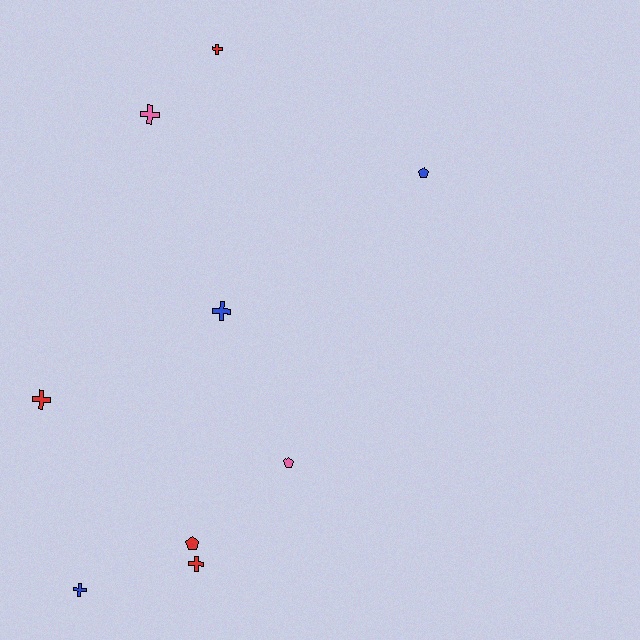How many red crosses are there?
There are 3 red crosses.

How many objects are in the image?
There are 9 objects.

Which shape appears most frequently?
Cross, with 6 objects.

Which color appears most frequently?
Red, with 4 objects.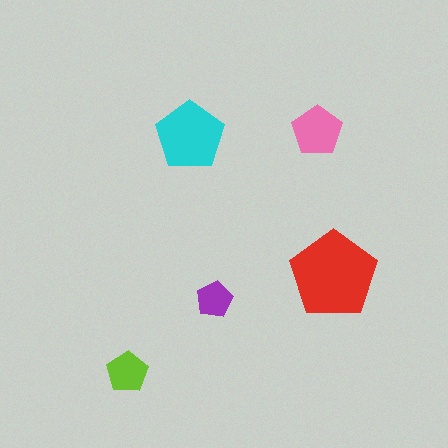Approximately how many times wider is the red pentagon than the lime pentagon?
About 2 times wider.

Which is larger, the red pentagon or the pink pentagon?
The red one.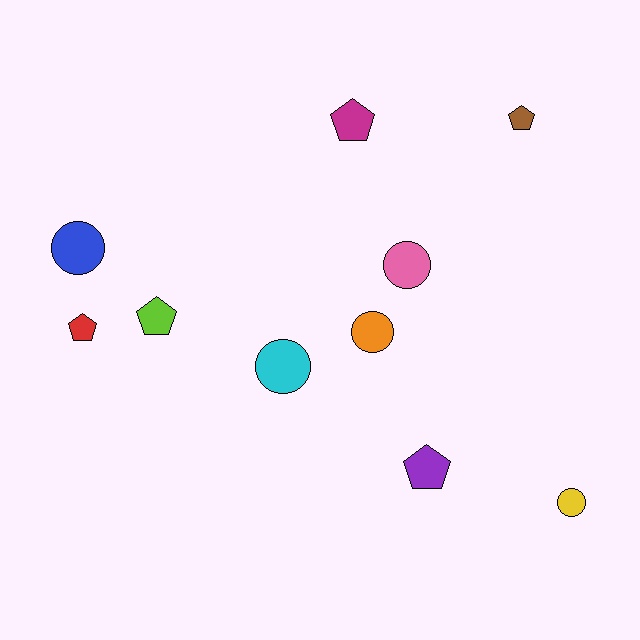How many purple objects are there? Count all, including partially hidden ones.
There is 1 purple object.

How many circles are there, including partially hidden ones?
There are 5 circles.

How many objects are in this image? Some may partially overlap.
There are 10 objects.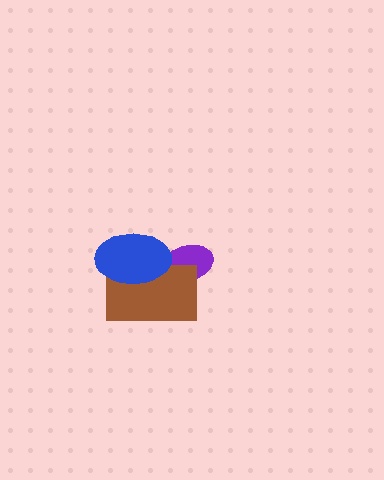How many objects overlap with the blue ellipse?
2 objects overlap with the blue ellipse.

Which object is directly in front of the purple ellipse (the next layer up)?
The brown rectangle is directly in front of the purple ellipse.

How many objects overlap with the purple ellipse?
2 objects overlap with the purple ellipse.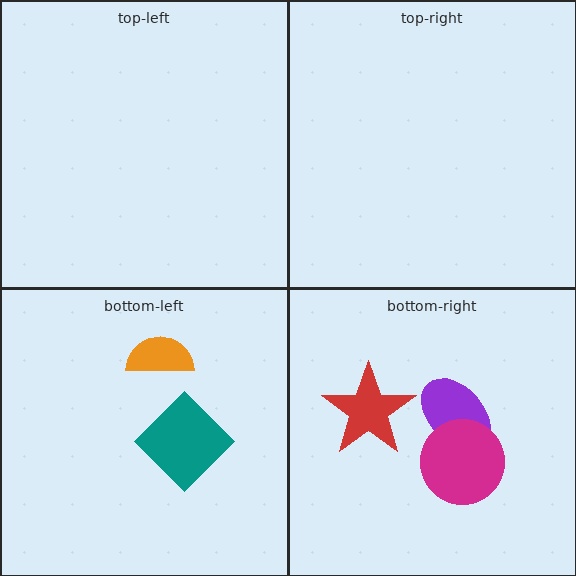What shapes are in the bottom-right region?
The purple ellipse, the red star, the magenta circle.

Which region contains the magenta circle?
The bottom-right region.